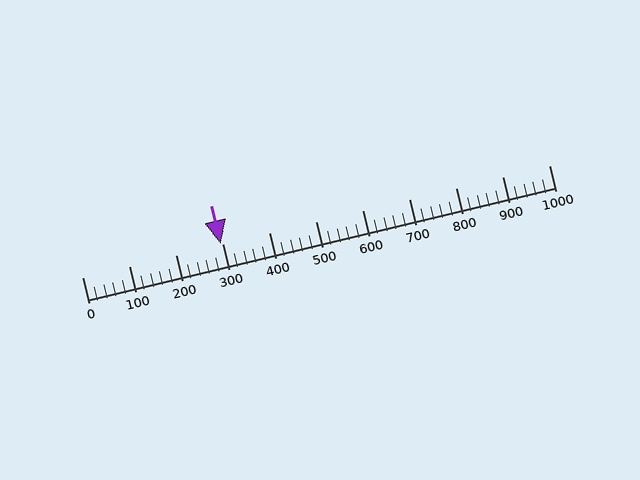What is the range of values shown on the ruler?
The ruler shows values from 0 to 1000.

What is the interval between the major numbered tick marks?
The major tick marks are spaced 100 units apart.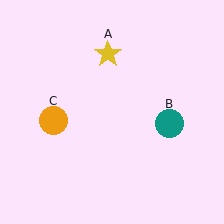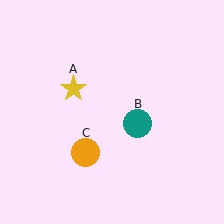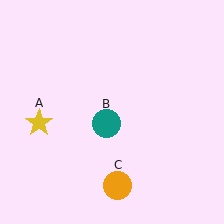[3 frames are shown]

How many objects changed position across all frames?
3 objects changed position: yellow star (object A), teal circle (object B), orange circle (object C).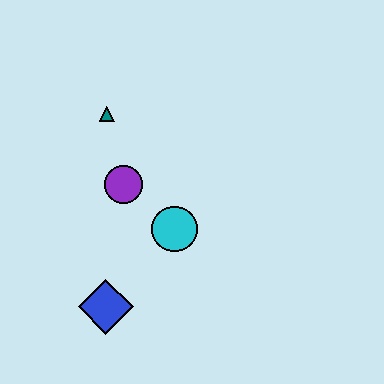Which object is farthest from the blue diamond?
The teal triangle is farthest from the blue diamond.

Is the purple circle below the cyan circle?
No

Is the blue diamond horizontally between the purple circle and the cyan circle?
No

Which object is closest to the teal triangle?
The purple circle is closest to the teal triangle.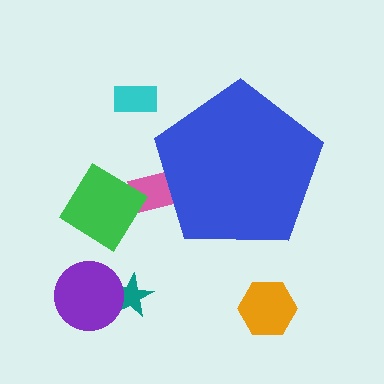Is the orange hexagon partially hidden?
No, the orange hexagon is fully visible.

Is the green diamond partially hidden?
No, the green diamond is fully visible.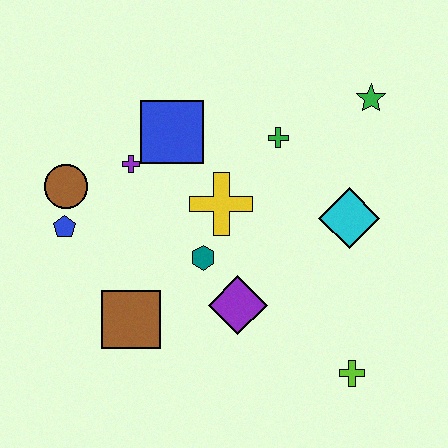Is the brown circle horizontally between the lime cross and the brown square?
No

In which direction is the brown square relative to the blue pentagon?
The brown square is below the blue pentagon.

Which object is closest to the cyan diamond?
The green cross is closest to the cyan diamond.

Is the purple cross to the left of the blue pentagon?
No